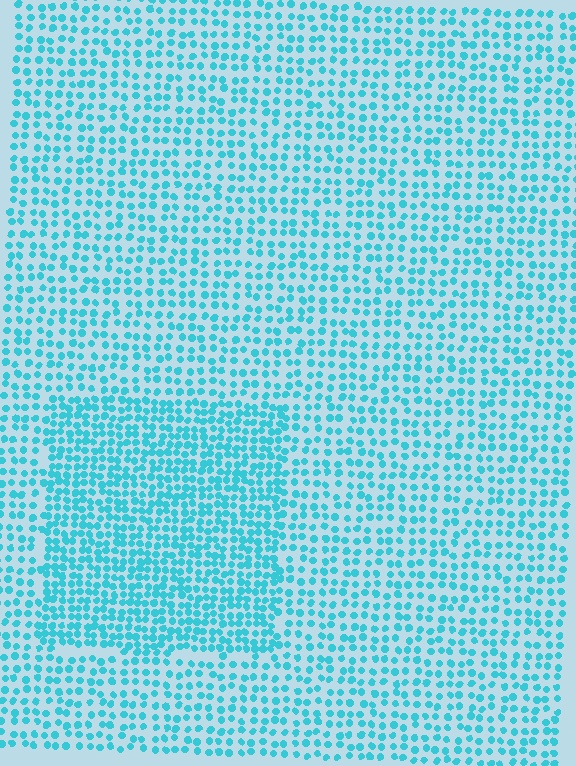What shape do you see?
I see a rectangle.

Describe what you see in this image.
The image contains small cyan elements arranged at two different densities. A rectangle-shaped region is visible where the elements are more densely packed than the surrounding area.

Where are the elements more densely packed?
The elements are more densely packed inside the rectangle boundary.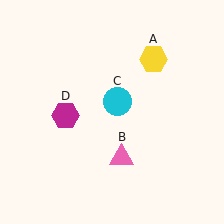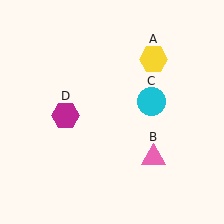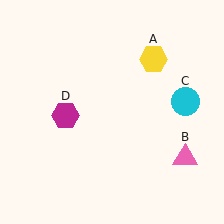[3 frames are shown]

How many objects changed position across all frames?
2 objects changed position: pink triangle (object B), cyan circle (object C).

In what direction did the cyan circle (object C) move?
The cyan circle (object C) moved right.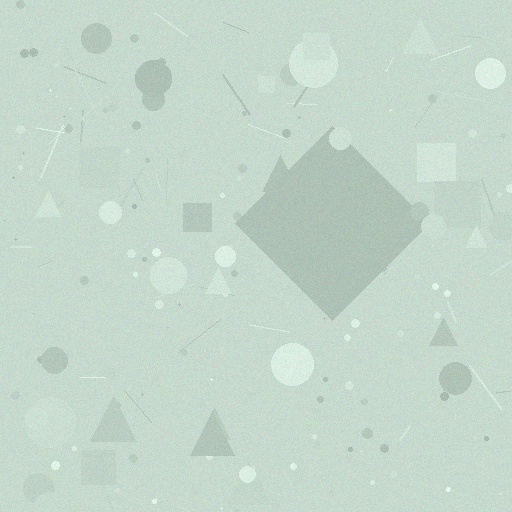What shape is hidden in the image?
A diamond is hidden in the image.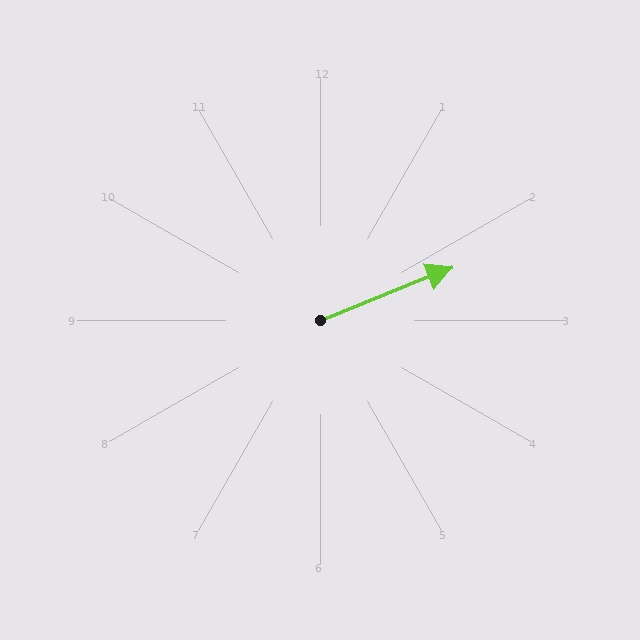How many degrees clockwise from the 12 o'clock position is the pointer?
Approximately 68 degrees.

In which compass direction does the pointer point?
East.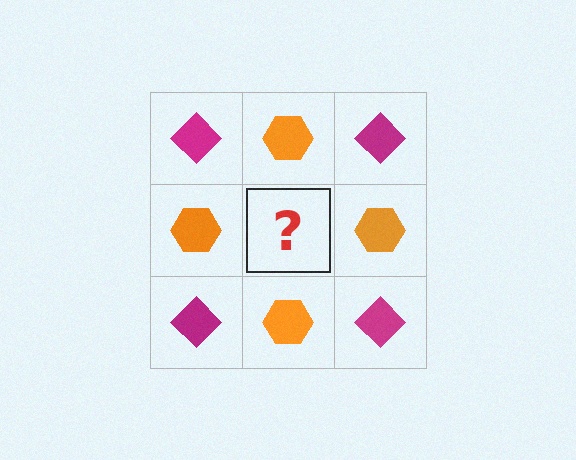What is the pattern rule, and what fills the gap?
The rule is that it alternates magenta diamond and orange hexagon in a checkerboard pattern. The gap should be filled with a magenta diamond.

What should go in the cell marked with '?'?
The missing cell should contain a magenta diamond.